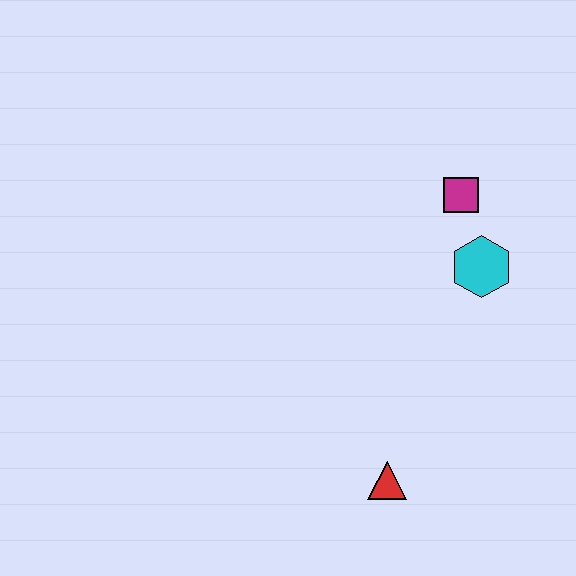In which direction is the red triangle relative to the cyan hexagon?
The red triangle is below the cyan hexagon.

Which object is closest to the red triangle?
The cyan hexagon is closest to the red triangle.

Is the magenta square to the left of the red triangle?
No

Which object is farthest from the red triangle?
The magenta square is farthest from the red triangle.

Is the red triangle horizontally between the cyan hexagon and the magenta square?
No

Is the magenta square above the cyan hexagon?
Yes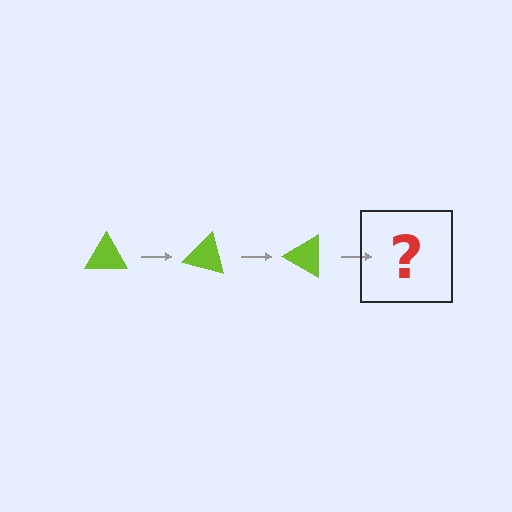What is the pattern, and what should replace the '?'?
The pattern is that the triangle rotates 15 degrees each step. The '?' should be a lime triangle rotated 45 degrees.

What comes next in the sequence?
The next element should be a lime triangle rotated 45 degrees.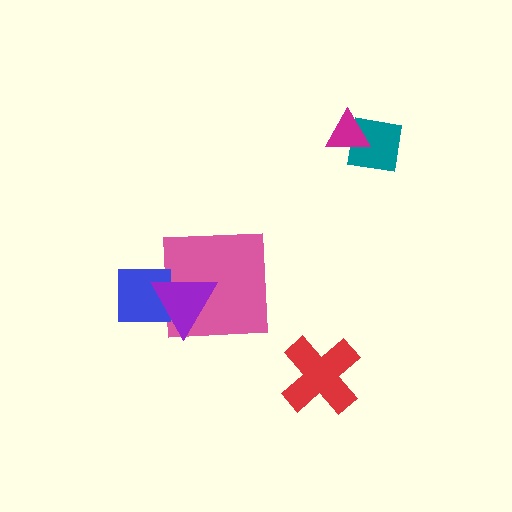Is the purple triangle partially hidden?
No, no other shape covers it.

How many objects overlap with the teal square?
1 object overlaps with the teal square.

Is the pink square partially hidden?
Yes, it is partially covered by another shape.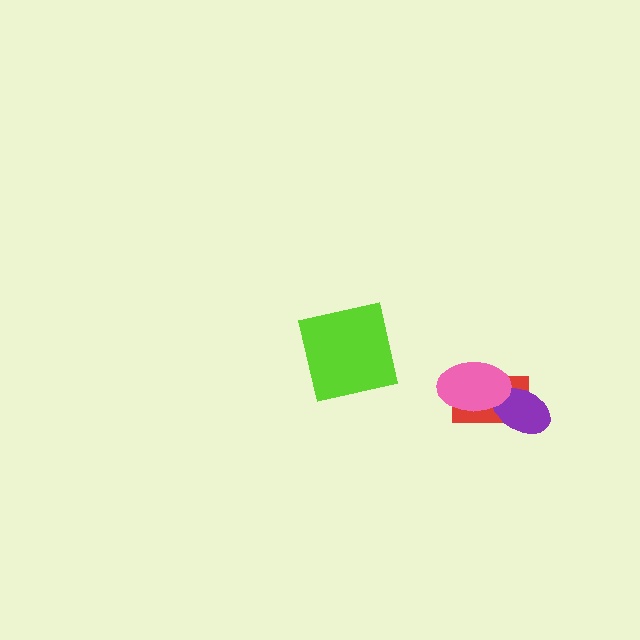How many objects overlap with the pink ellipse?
2 objects overlap with the pink ellipse.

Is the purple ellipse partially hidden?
Yes, it is partially covered by another shape.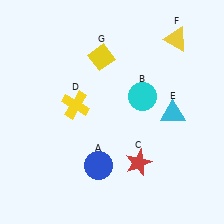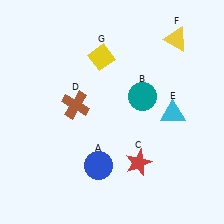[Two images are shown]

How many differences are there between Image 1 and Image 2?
There are 2 differences between the two images.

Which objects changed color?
B changed from cyan to teal. D changed from yellow to brown.